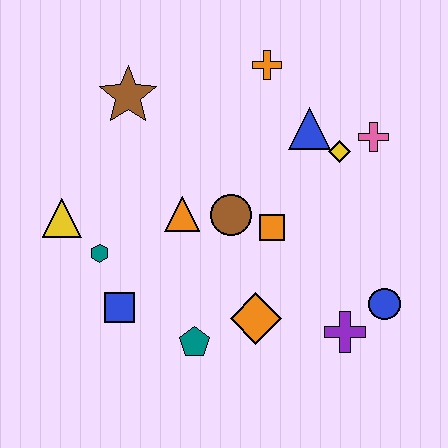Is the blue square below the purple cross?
No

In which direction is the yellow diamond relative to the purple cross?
The yellow diamond is above the purple cross.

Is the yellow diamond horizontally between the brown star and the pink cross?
Yes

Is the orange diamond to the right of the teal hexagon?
Yes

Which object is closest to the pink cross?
The yellow diamond is closest to the pink cross.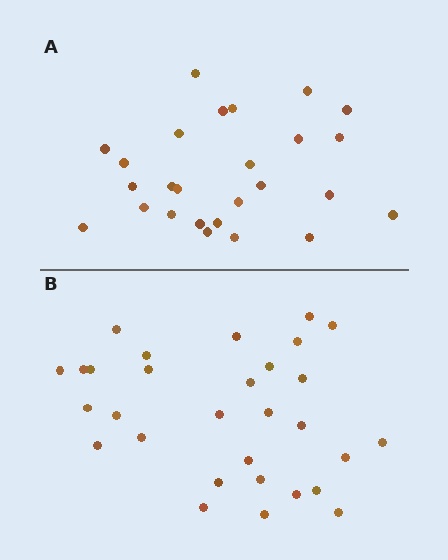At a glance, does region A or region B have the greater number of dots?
Region B (the bottom region) has more dots.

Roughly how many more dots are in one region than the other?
Region B has about 4 more dots than region A.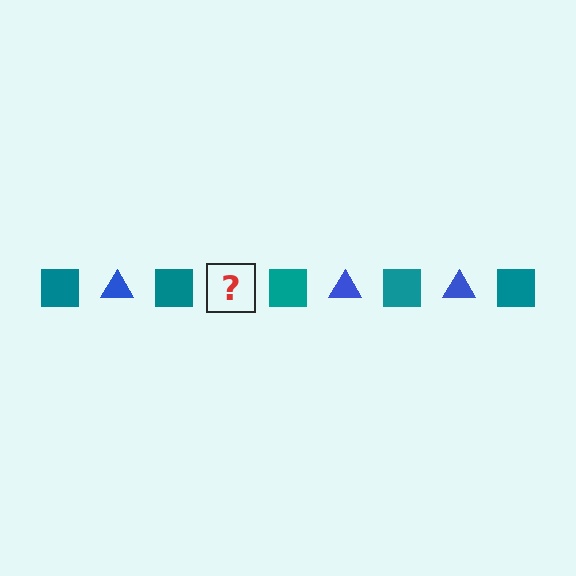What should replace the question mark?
The question mark should be replaced with a blue triangle.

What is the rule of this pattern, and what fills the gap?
The rule is that the pattern alternates between teal square and blue triangle. The gap should be filled with a blue triangle.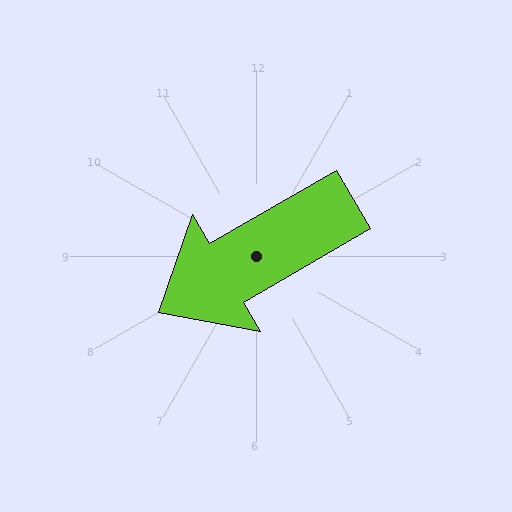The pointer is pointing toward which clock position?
Roughly 8 o'clock.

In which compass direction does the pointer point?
Southwest.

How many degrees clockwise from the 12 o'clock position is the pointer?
Approximately 240 degrees.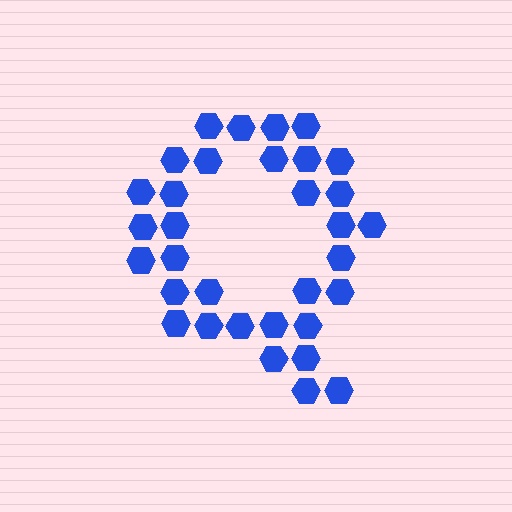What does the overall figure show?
The overall figure shows the letter Q.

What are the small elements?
The small elements are hexagons.